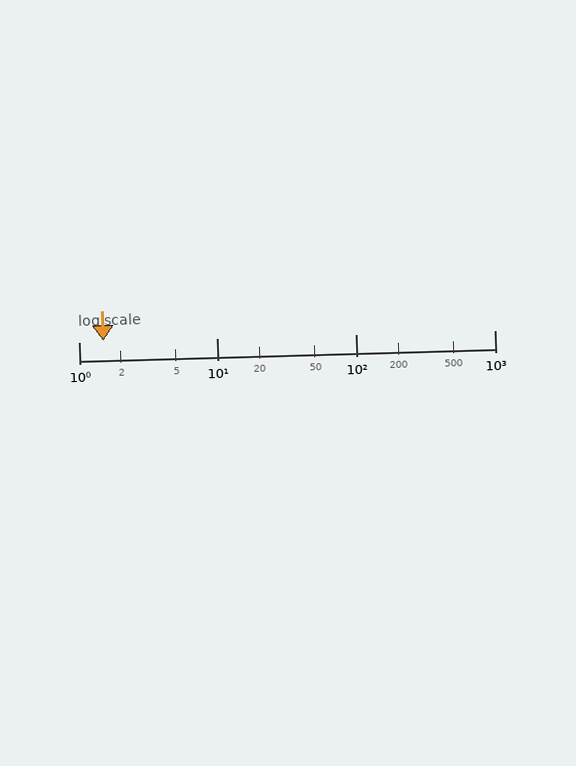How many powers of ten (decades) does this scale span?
The scale spans 3 decades, from 1 to 1000.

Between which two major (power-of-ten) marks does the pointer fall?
The pointer is between 1 and 10.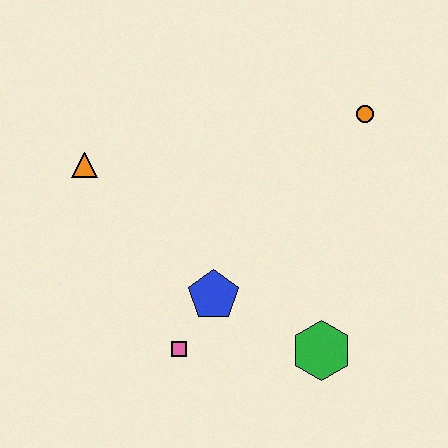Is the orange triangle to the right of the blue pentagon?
No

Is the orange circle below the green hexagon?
No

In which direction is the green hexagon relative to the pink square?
The green hexagon is to the right of the pink square.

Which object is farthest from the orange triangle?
The green hexagon is farthest from the orange triangle.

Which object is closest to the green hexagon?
The blue pentagon is closest to the green hexagon.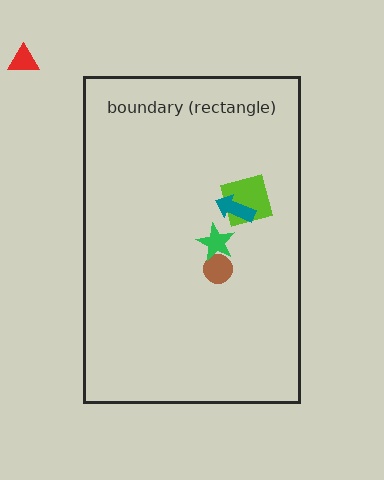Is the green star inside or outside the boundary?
Inside.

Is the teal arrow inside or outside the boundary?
Inside.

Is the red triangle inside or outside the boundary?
Outside.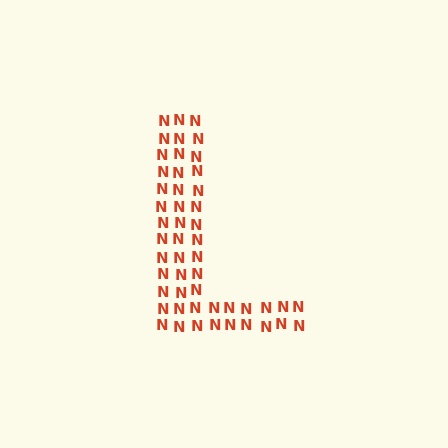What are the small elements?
The small elements are letter N's.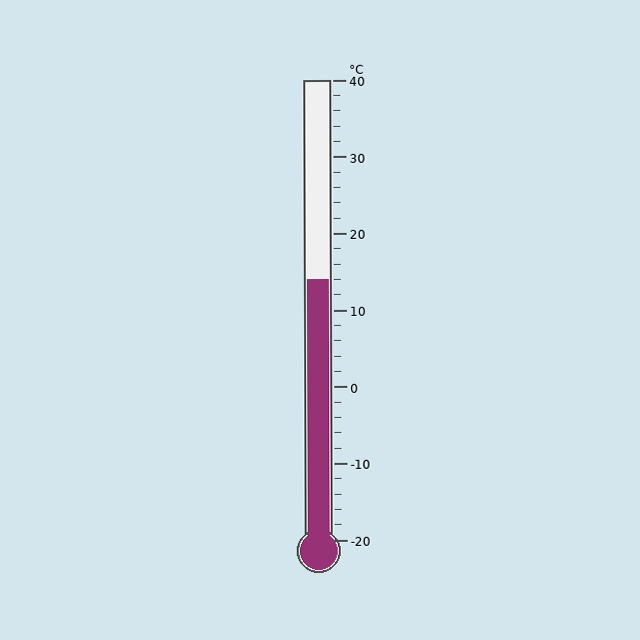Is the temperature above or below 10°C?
The temperature is above 10°C.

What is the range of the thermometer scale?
The thermometer scale ranges from -20°C to 40°C.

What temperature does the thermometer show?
The thermometer shows approximately 14°C.